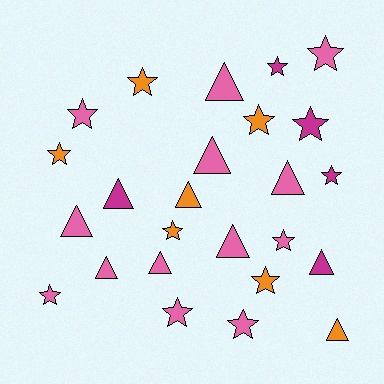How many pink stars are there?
There are 6 pink stars.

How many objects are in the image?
There are 25 objects.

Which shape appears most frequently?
Star, with 14 objects.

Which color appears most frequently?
Pink, with 13 objects.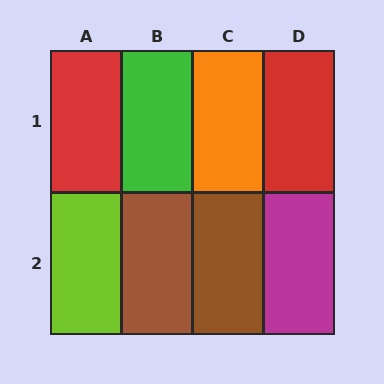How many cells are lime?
1 cell is lime.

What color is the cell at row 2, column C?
Brown.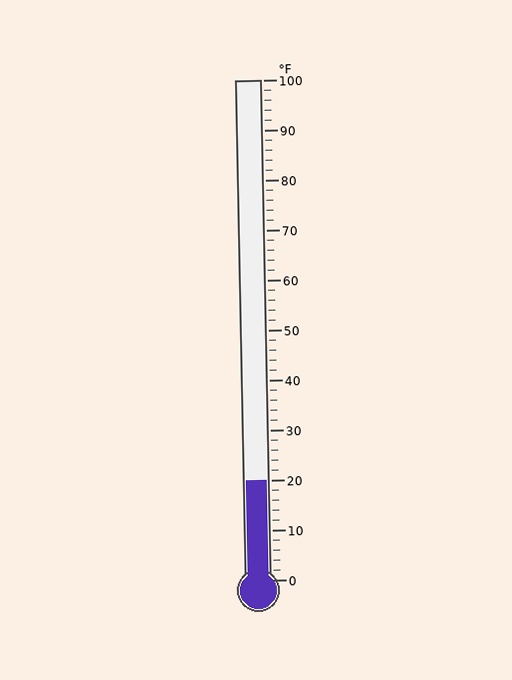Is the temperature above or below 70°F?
The temperature is below 70°F.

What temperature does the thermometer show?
The thermometer shows approximately 20°F.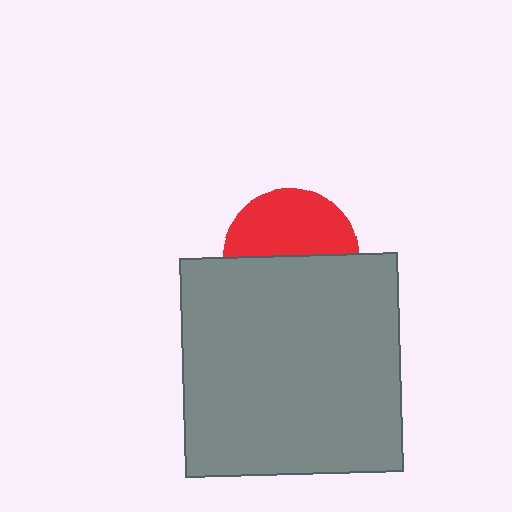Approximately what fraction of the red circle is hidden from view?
Roughly 52% of the red circle is hidden behind the gray square.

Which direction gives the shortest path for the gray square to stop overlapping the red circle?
Moving down gives the shortest separation.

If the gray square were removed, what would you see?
You would see the complete red circle.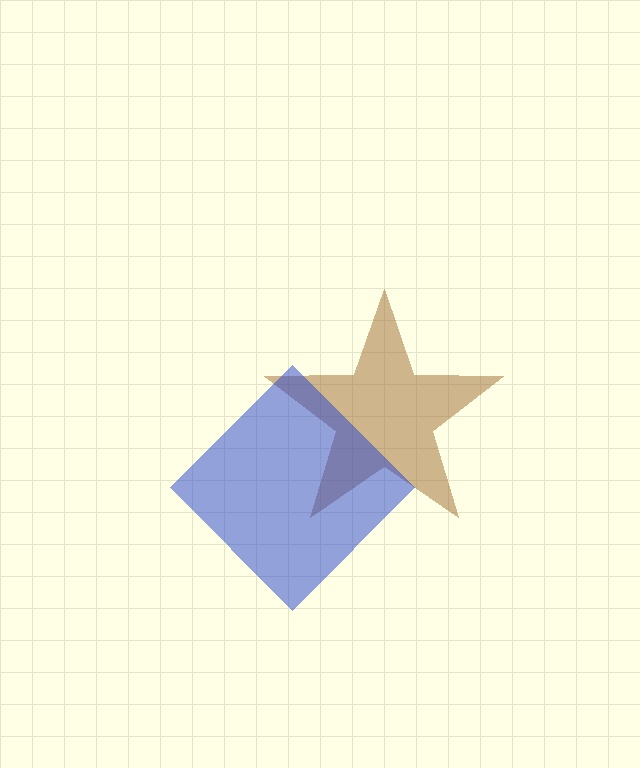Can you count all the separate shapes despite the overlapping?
Yes, there are 2 separate shapes.